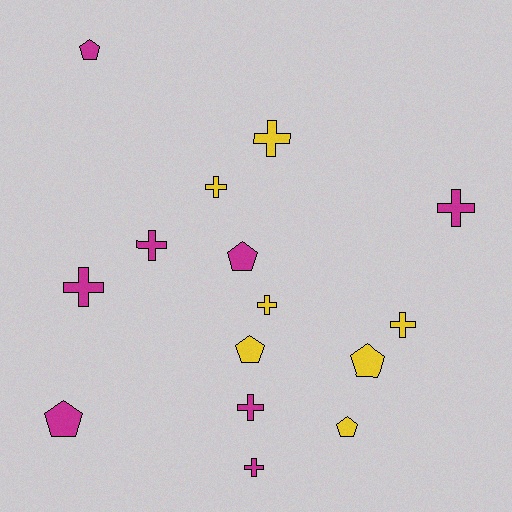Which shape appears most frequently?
Cross, with 9 objects.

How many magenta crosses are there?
There are 5 magenta crosses.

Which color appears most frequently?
Magenta, with 8 objects.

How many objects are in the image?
There are 15 objects.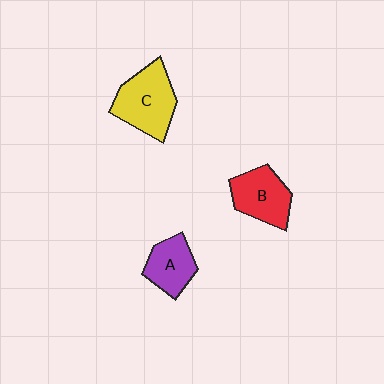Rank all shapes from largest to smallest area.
From largest to smallest: C (yellow), B (red), A (purple).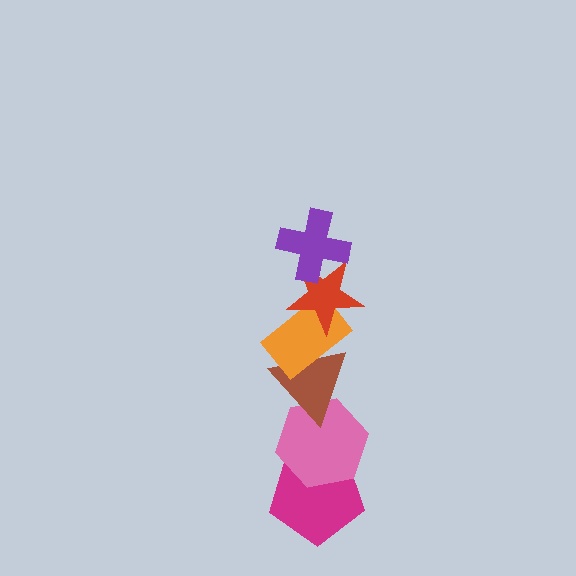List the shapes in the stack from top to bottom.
From top to bottom: the purple cross, the red star, the orange rectangle, the brown triangle, the pink hexagon, the magenta pentagon.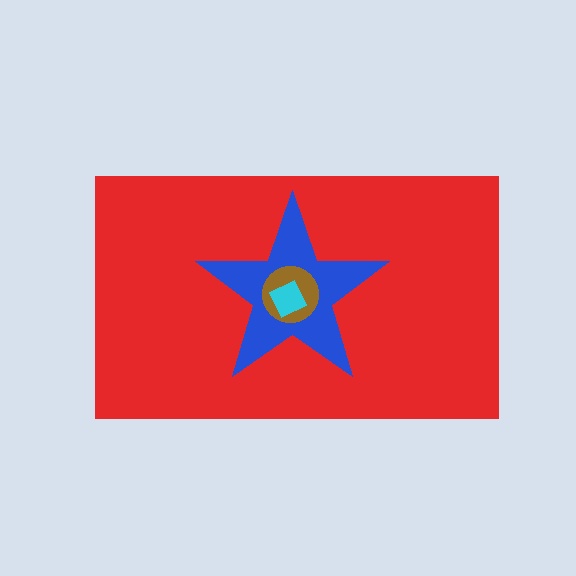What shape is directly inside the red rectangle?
The blue star.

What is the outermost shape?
The red rectangle.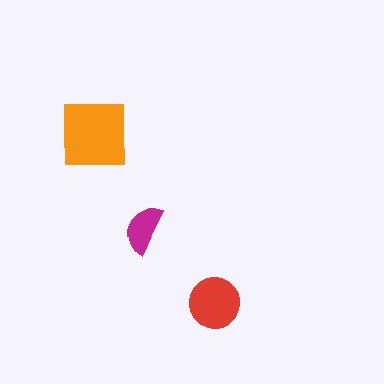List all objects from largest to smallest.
The orange square, the red circle, the magenta semicircle.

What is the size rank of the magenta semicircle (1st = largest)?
3rd.